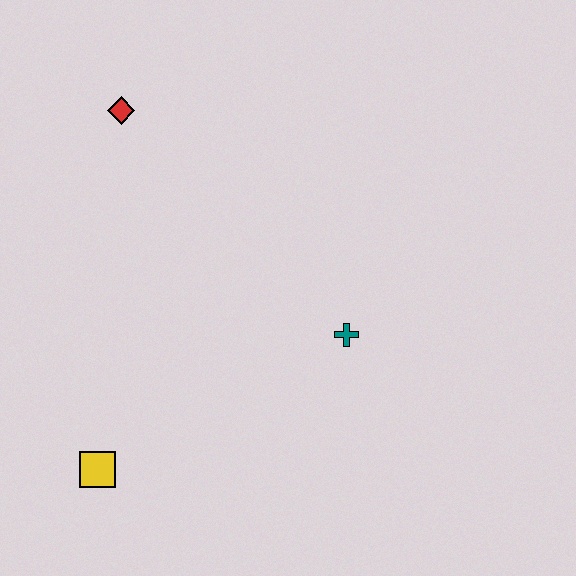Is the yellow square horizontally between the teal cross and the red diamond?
No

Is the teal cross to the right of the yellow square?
Yes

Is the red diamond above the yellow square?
Yes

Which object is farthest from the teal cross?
The red diamond is farthest from the teal cross.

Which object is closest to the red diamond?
The teal cross is closest to the red diamond.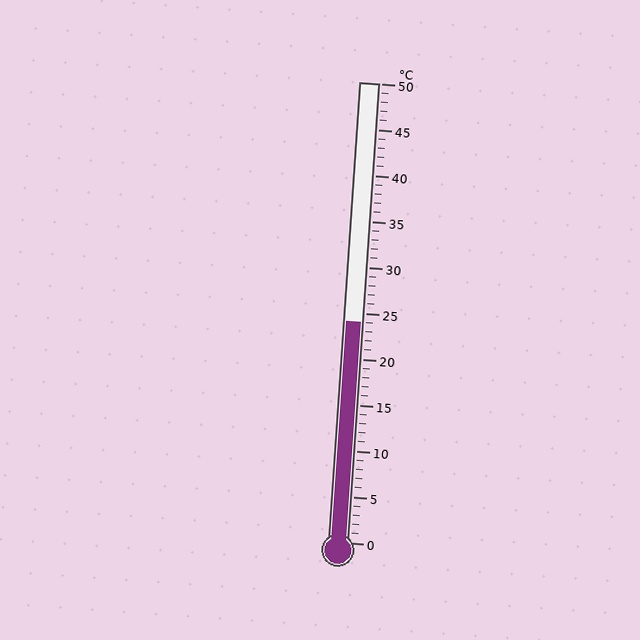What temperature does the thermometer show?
The thermometer shows approximately 24°C.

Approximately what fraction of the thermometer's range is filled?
The thermometer is filled to approximately 50% of its range.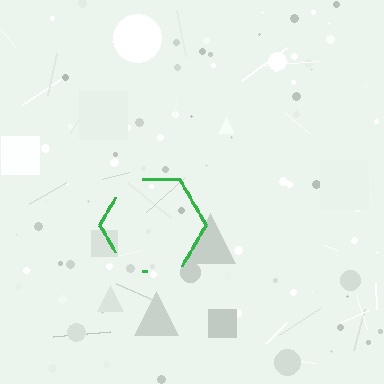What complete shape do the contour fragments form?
The contour fragments form a hexagon.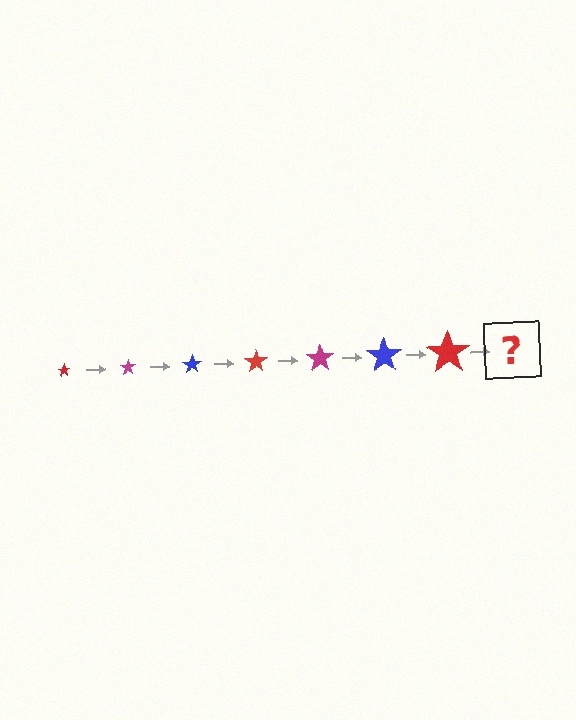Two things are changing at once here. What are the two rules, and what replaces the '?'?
The two rules are that the star grows larger each step and the color cycles through red, magenta, and blue. The '?' should be a magenta star, larger than the previous one.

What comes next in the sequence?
The next element should be a magenta star, larger than the previous one.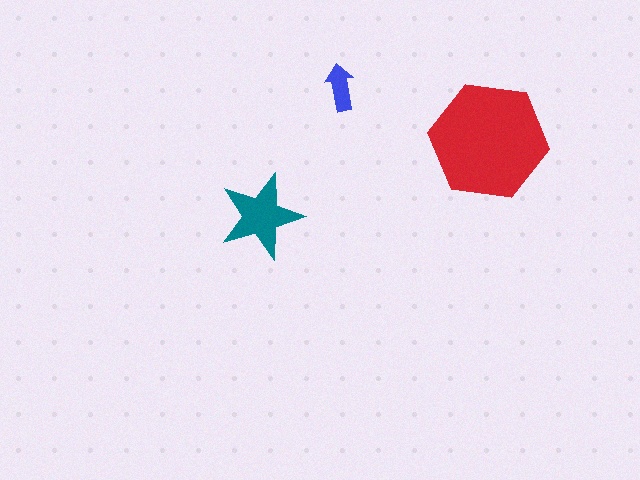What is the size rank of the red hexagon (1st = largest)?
1st.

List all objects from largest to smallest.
The red hexagon, the teal star, the blue arrow.